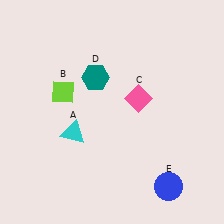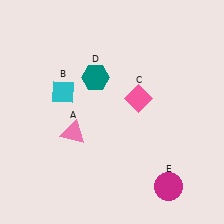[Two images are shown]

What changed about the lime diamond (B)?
In Image 1, B is lime. In Image 2, it changed to cyan.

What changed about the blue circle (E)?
In Image 1, E is blue. In Image 2, it changed to magenta.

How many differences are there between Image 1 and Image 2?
There are 3 differences between the two images.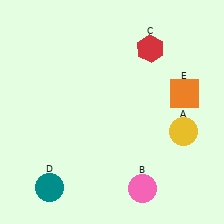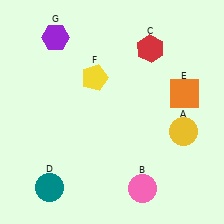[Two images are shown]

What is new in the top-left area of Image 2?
A yellow pentagon (F) was added in the top-left area of Image 2.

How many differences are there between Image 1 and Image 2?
There are 2 differences between the two images.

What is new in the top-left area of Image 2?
A purple hexagon (G) was added in the top-left area of Image 2.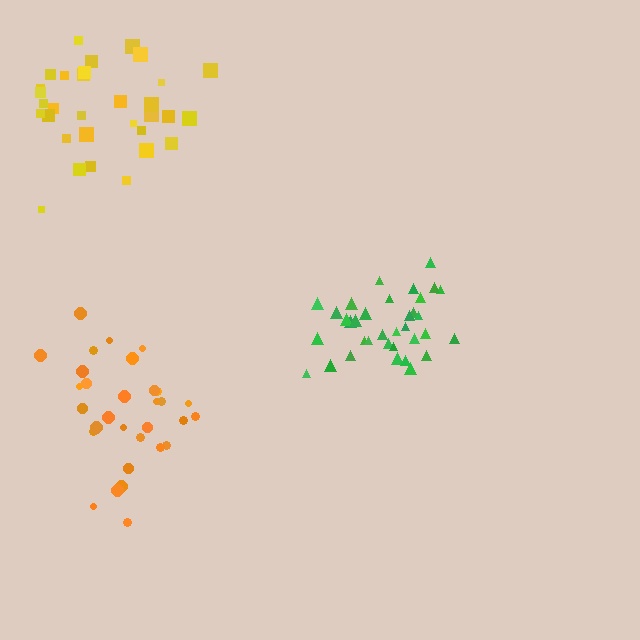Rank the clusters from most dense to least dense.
green, yellow, orange.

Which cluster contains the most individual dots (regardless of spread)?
Green (35).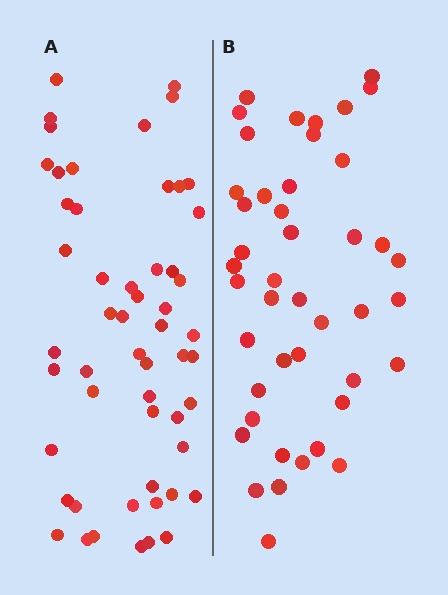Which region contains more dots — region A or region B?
Region A (the left region) has more dots.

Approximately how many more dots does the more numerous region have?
Region A has roughly 10 or so more dots than region B.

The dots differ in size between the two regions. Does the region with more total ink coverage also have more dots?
No. Region B has more total ink coverage because its dots are larger, but region A actually contains more individual dots. Total area can be misleading — the number of items is what matters here.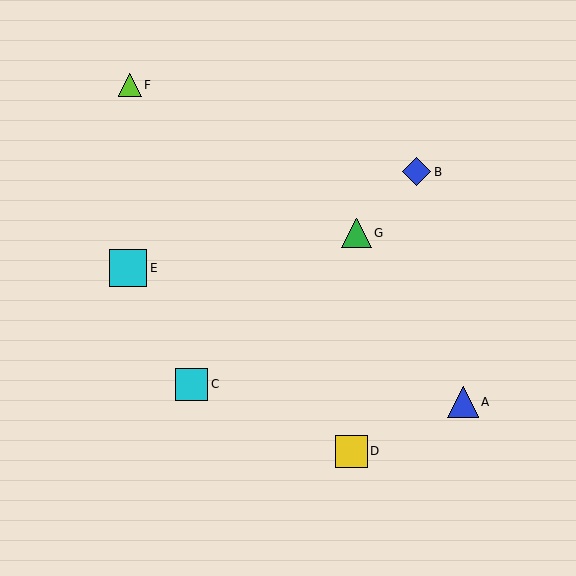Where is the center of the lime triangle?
The center of the lime triangle is at (130, 85).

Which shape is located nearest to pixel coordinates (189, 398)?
The cyan square (labeled C) at (191, 384) is nearest to that location.